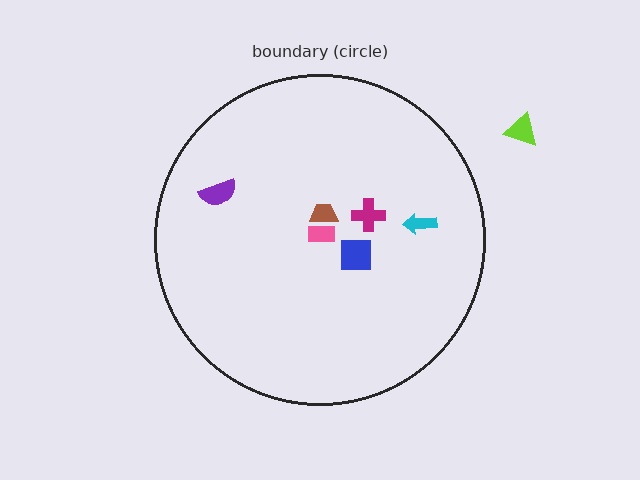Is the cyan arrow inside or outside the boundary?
Inside.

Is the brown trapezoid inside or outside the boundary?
Inside.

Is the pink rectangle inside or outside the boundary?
Inside.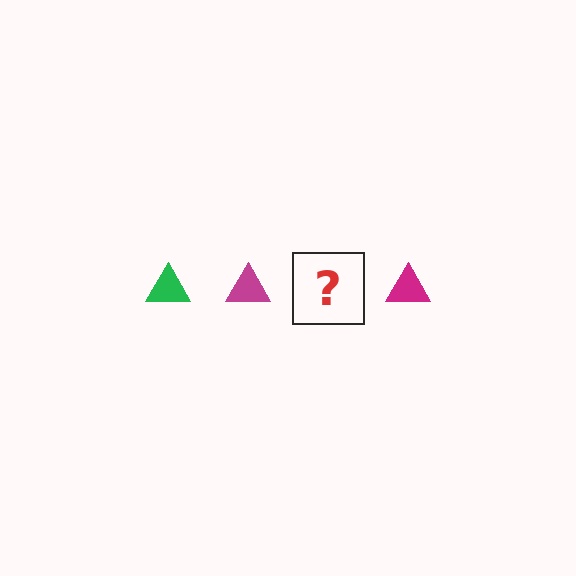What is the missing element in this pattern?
The missing element is a green triangle.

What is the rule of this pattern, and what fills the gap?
The rule is that the pattern cycles through green, magenta triangles. The gap should be filled with a green triangle.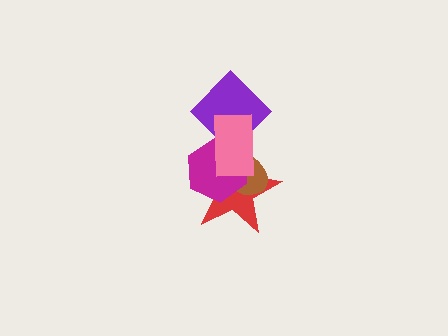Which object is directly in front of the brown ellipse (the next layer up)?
The magenta hexagon is directly in front of the brown ellipse.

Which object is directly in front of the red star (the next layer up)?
The brown ellipse is directly in front of the red star.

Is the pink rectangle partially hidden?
No, no other shape covers it.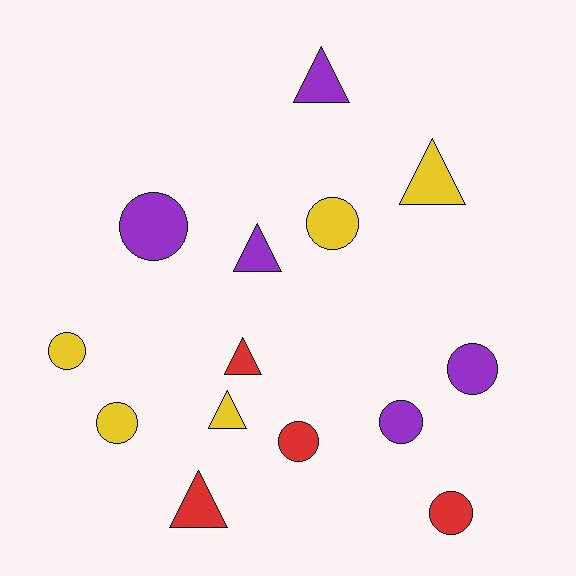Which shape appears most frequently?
Circle, with 8 objects.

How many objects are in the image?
There are 14 objects.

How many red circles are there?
There are 2 red circles.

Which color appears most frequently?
Purple, with 5 objects.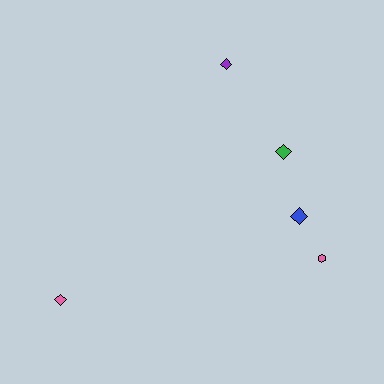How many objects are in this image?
There are 5 objects.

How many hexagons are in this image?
There is 1 hexagon.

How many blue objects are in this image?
There is 1 blue object.